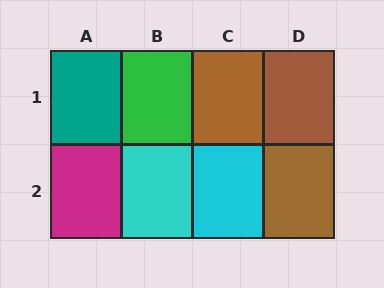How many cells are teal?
1 cell is teal.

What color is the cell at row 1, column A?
Teal.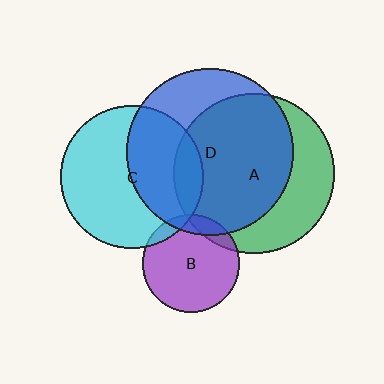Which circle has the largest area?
Circle D (blue).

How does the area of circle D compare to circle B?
Approximately 2.9 times.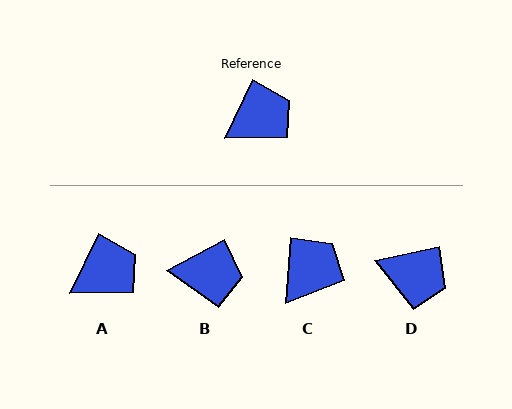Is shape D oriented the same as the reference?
No, it is off by about 52 degrees.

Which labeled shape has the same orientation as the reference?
A.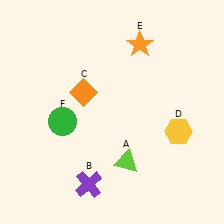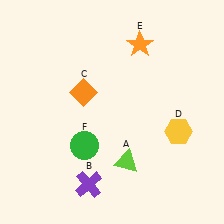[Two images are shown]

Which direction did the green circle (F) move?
The green circle (F) moved down.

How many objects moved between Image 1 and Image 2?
1 object moved between the two images.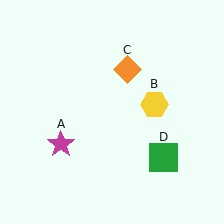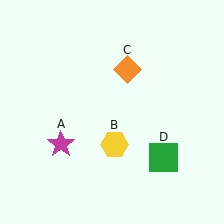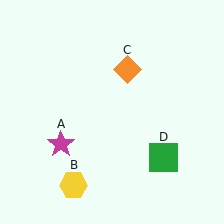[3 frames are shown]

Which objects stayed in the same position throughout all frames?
Magenta star (object A) and orange diamond (object C) and green square (object D) remained stationary.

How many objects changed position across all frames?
1 object changed position: yellow hexagon (object B).